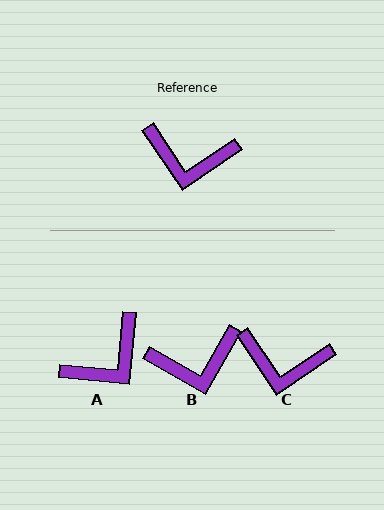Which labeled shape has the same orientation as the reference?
C.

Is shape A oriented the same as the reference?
No, it is off by about 51 degrees.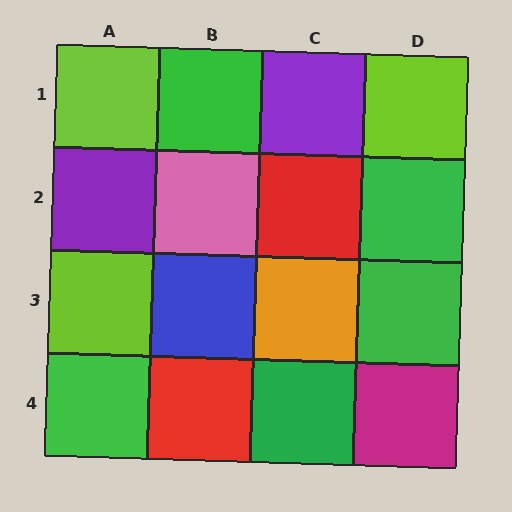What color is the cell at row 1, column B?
Green.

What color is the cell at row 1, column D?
Lime.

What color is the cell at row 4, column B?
Red.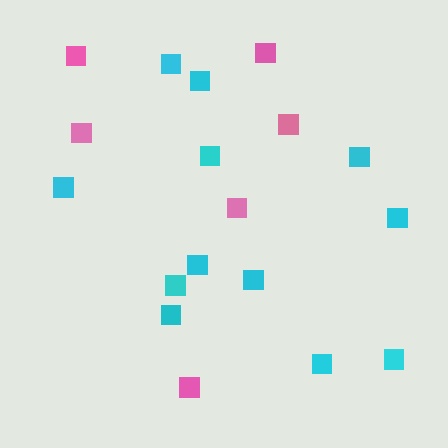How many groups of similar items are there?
There are 2 groups: one group of pink squares (6) and one group of cyan squares (12).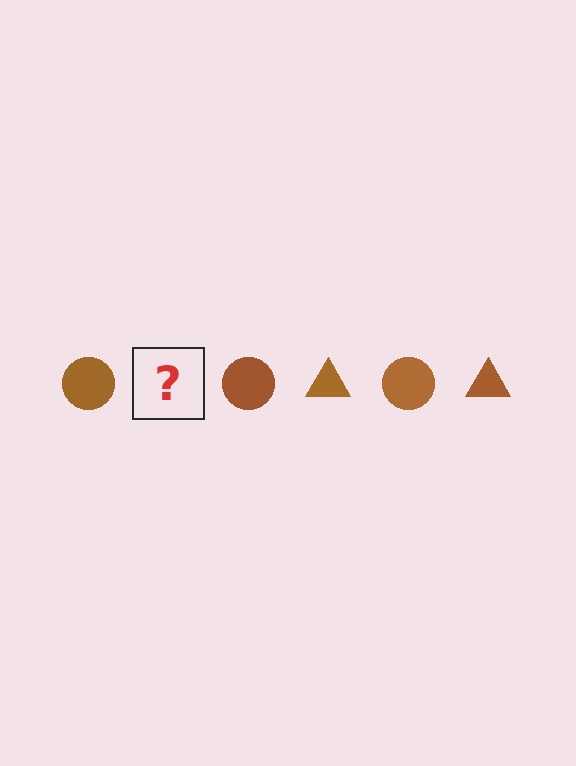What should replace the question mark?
The question mark should be replaced with a brown triangle.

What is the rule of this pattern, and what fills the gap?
The rule is that the pattern cycles through circle, triangle shapes in brown. The gap should be filled with a brown triangle.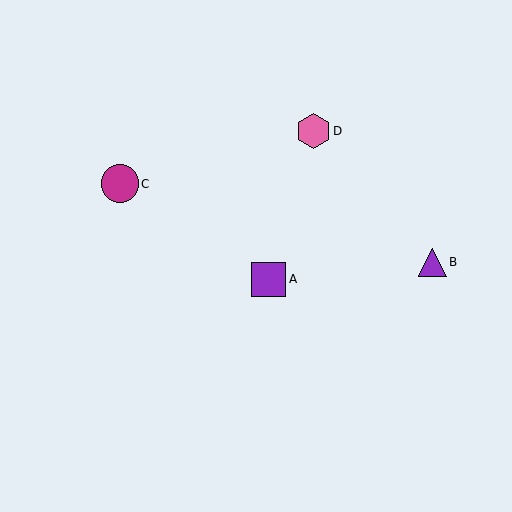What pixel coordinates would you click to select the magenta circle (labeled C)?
Click at (120, 184) to select the magenta circle C.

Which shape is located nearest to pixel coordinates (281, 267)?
The purple square (labeled A) at (269, 279) is nearest to that location.